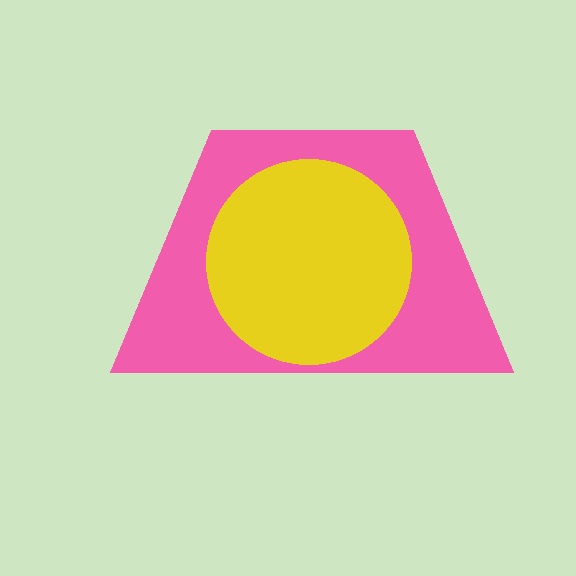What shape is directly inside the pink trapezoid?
The yellow circle.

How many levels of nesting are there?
2.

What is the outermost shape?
The pink trapezoid.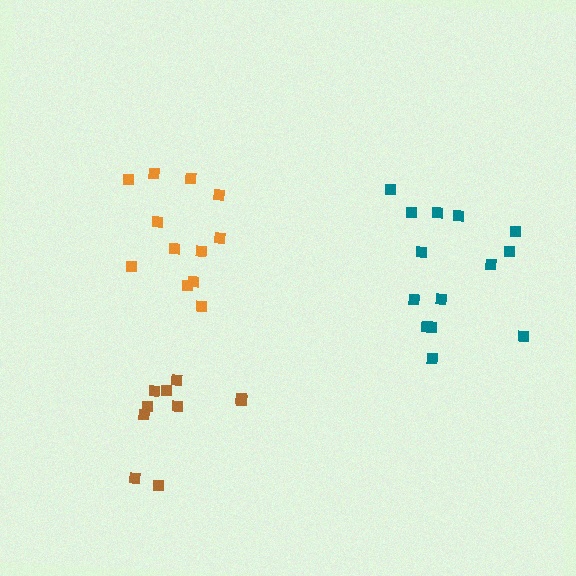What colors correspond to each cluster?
The clusters are colored: orange, teal, brown.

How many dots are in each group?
Group 1: 12 dots, Group 2: 14 dots, Group 3: 10 dots (36 total).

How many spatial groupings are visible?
There are 3 spatial groupings.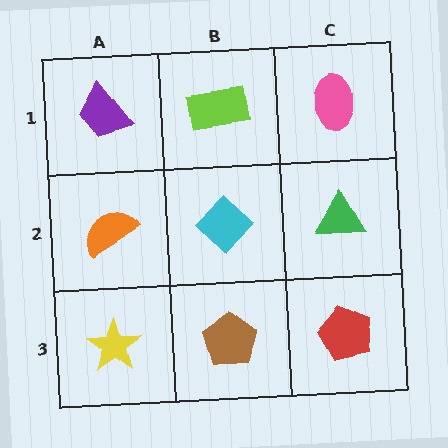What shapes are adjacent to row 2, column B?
A lime rectangle (row 1, column B), a brown pentagon (row 3, column B), an orange semicircle (row 2, column A), a green triangle (row 2, column C).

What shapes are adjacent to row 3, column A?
An orange semicircle (row 2, column A), a brown pentagon (row 3, column B).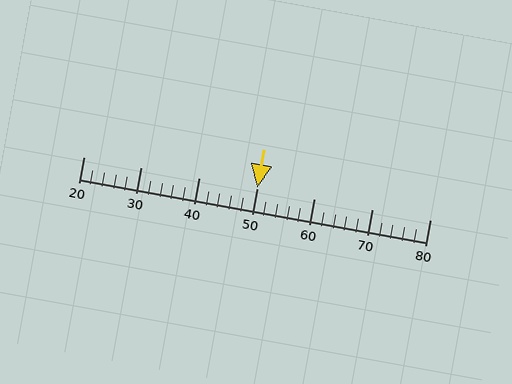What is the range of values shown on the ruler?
The ruler shows values from 20 to 80.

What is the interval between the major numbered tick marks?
The major tick marks are spaced 10 units apart.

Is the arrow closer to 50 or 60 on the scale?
The arrow is closer to 50.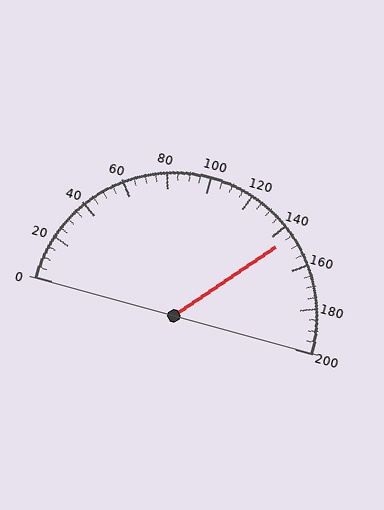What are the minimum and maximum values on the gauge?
The gauge ranges from 0 to 200.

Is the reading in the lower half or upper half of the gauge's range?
The reading is in the upper half of the range (0 to 200).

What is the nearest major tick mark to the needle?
The nearest major tick mark is 140.